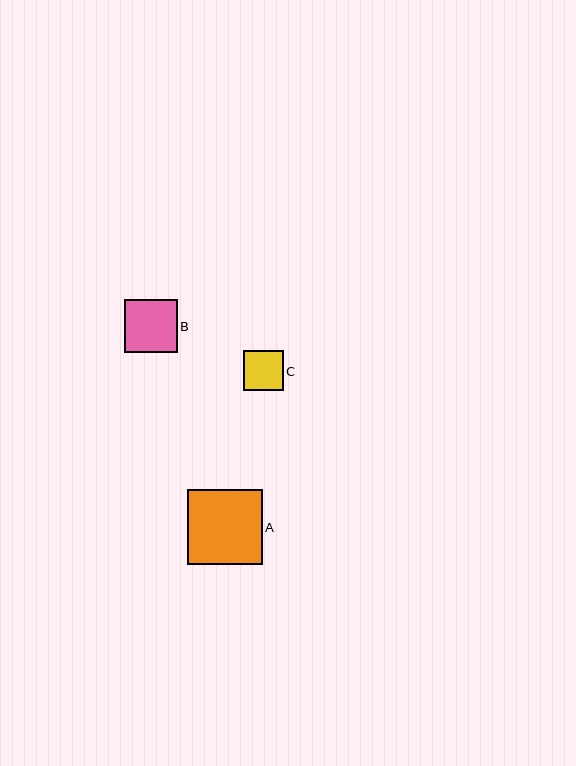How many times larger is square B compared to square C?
Square B is approximately 1.3 times the size of square C.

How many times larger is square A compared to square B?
Square A is approximately 1.4 times the size of square B.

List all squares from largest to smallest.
From largest to smallest: A, B, C.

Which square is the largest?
Square A is the largest with a size of approximately 75 pixels.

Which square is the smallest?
Square C is the smallest with a size of approximately 39 pixels.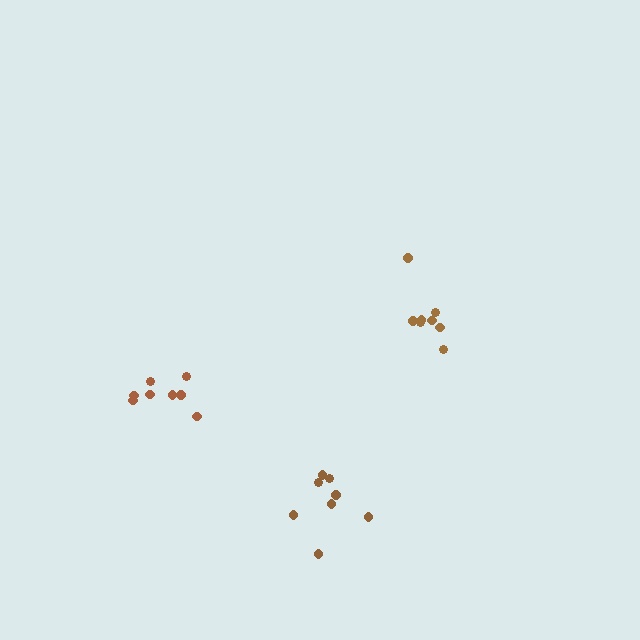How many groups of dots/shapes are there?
There are 3 groups.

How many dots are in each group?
Group 1: 8 dots, Group 2: 8 dots, Group 3: 8 dots (24 total).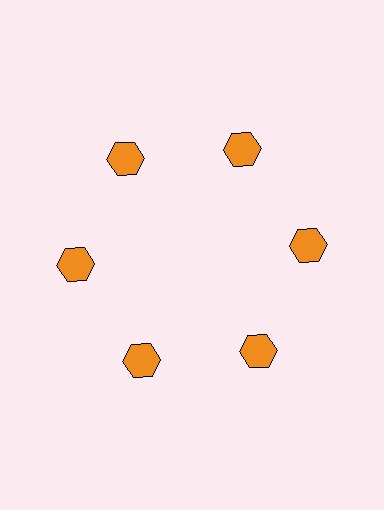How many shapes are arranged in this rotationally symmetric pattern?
There are 6 shapes, arranged in 6 groups of 1.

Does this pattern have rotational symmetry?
Yes, this pattern has 6-fold rotational symmetry. It looks the same after rotating 60 degrees around the center.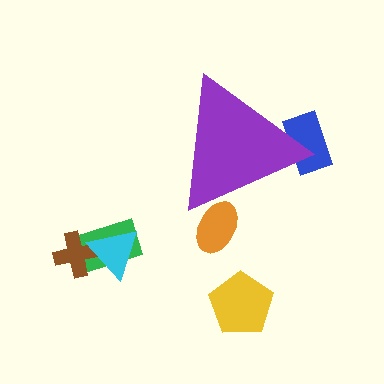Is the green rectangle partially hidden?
No, the green rectangle is fully visible.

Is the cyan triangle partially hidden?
No, the cyan triangle is fully visible.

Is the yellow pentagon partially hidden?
No, the yellow pentagon is fully visible.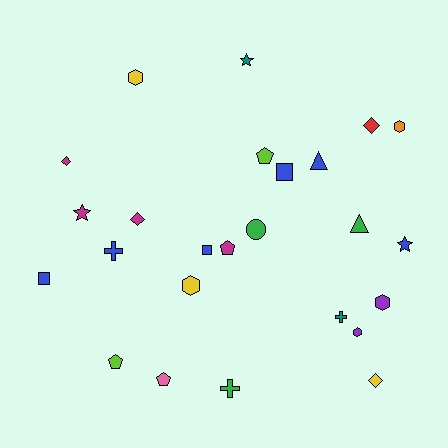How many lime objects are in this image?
There are 2 lime objects.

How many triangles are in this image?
There are 2 triangles.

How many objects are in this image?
There are 25 objects.